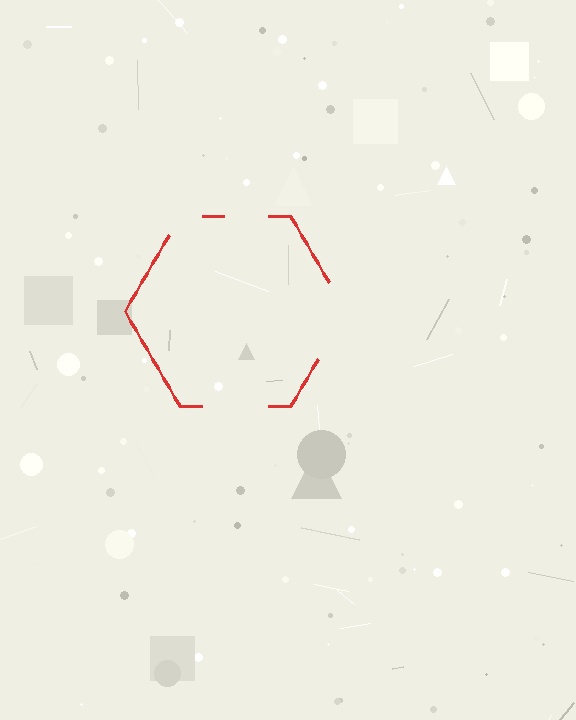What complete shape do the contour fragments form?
The contour fragments form a hexagon.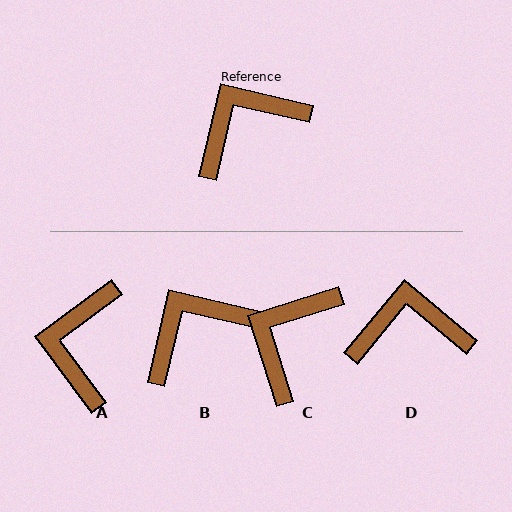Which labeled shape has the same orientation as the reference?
B.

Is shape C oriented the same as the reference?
No, it is off by about 31 degrees.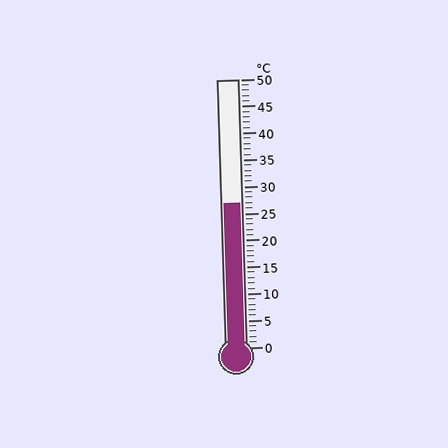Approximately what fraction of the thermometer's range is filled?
The thermometer is filled to approximately 55% of its range.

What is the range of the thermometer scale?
The thermometer scale ranges from 0°C to 50°C.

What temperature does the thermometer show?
The thermometer shows approximately 27°C.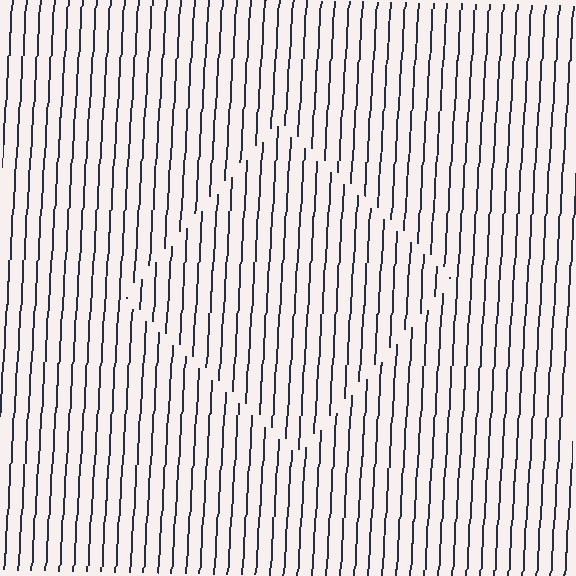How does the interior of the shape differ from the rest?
The interior of the shape contains the same grating, shifted by half a period — the contour is defined by the phase discontinuity where line-ends from the inner and outer gratings abut.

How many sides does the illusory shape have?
4 sides — the line-ends trace a square.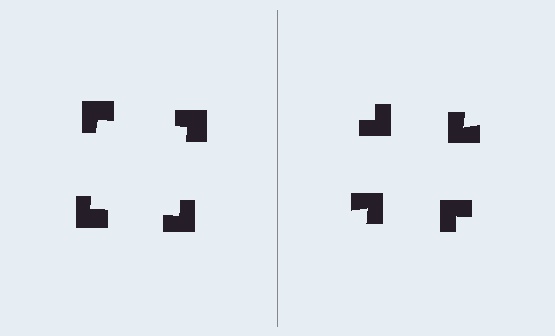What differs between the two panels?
The notched squares are positioned identically on both sides; only the wedge orientations differ. On the left they align to a square; on the right they are misaligned.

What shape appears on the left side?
An illusory square.